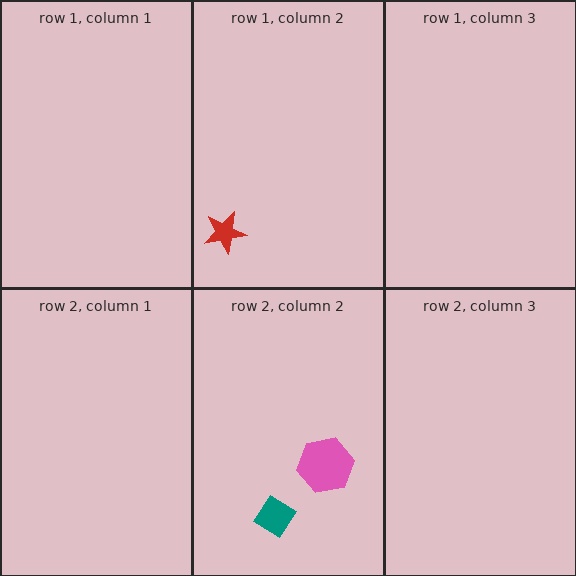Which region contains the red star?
The row 1, column 2 region.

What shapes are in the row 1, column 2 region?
The red star.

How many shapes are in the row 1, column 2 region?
1.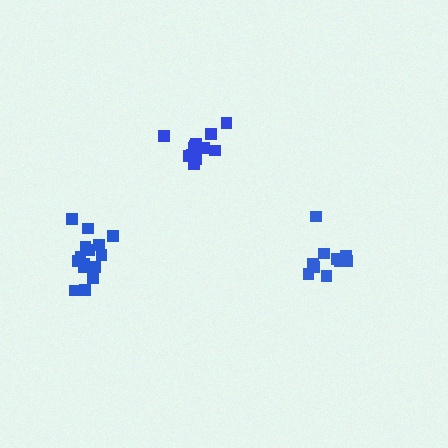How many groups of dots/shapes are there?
There are 3 groups.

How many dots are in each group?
Group 1: 14 dots, Group 2: 15 dots, Group 3: 10 dots (39 total).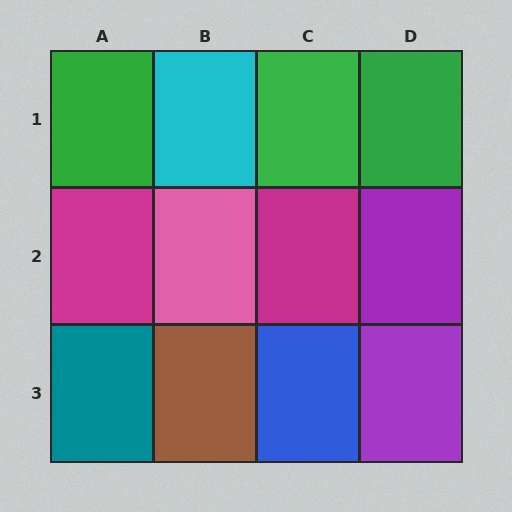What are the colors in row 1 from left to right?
Green, cyan, green, green.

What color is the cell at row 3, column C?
Blue.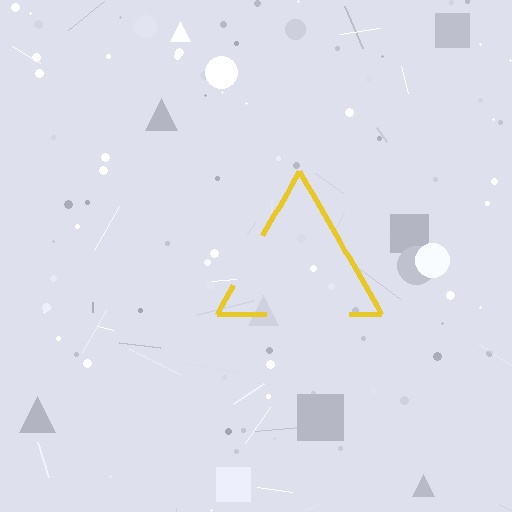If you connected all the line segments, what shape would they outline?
They would outline a triangle.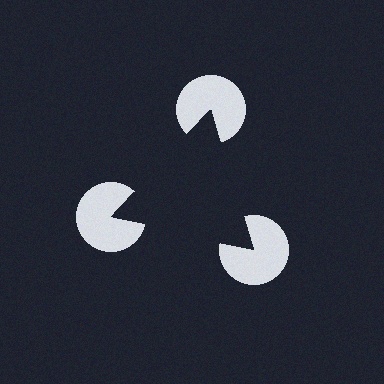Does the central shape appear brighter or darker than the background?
It typically appears slightly darker than the background, even though no actual brightness change is drawn.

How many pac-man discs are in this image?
There are 3 — one at each vertex of the illusory triangle.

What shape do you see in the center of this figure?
An illusory triangle — its edges are inferred from the aligned wedge cuts in the pac-man discs, not physically drawn.